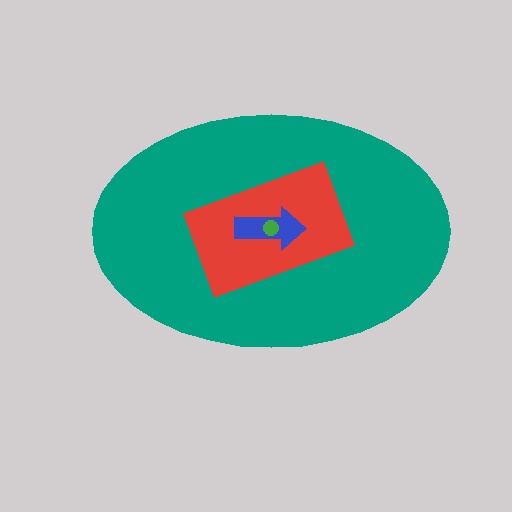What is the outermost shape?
The teal ellipse.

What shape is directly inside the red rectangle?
The blue arrow.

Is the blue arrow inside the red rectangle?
Yes.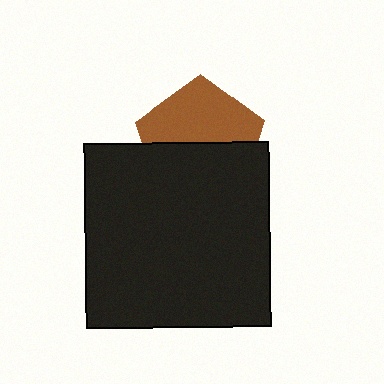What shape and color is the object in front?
The object in front is a black square.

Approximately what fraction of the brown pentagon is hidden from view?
Roughly 50% of the brown pentagon is hidden behind the black square.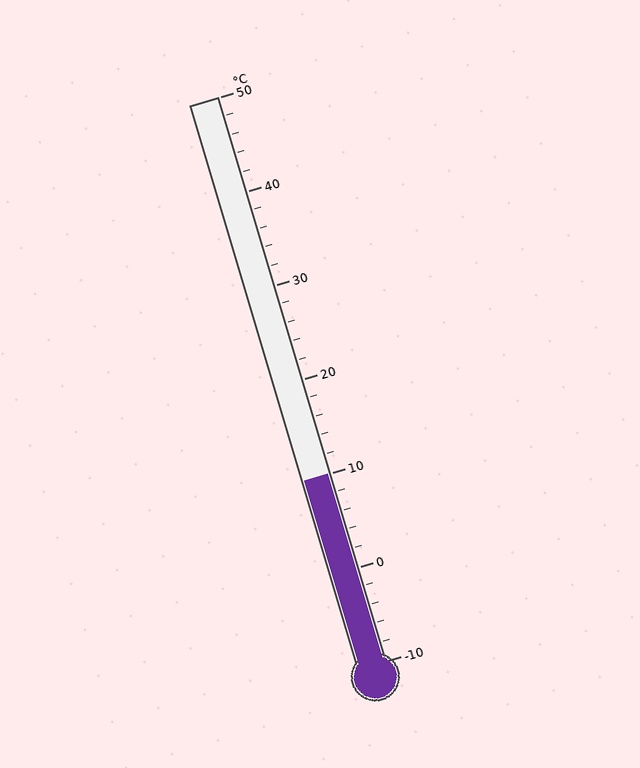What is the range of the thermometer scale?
The thermometer scale ranges from -10°C to 50°C.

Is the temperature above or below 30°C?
The temperature is below 30°C.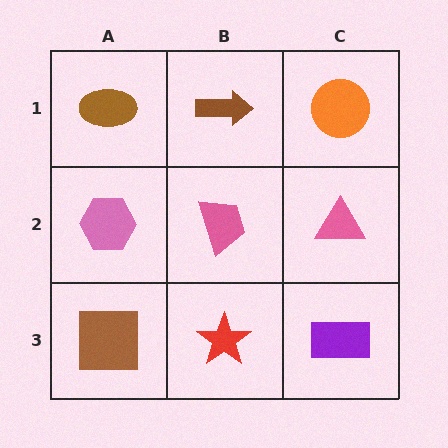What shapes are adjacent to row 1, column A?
A pink hexagon (row 2, column A), a brown arrow (row 1, column B).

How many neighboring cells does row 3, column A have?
2.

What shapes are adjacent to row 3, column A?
A pink hexagon (row 2, column A), a red star (row 3, column B).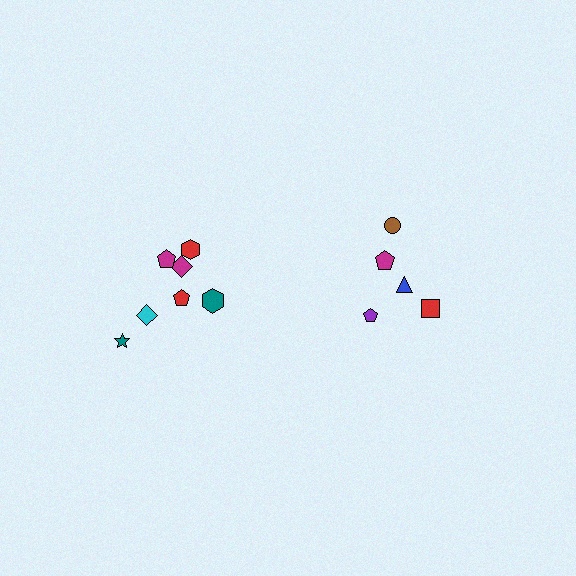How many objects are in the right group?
There are 5 objects.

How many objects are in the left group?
There are 7 objects.